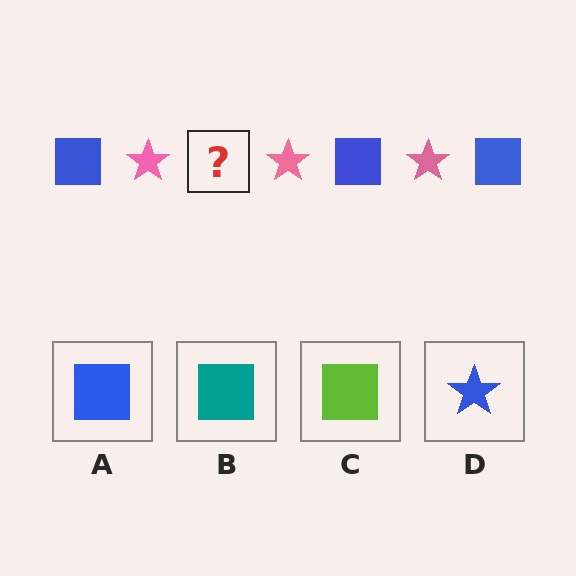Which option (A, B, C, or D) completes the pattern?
A.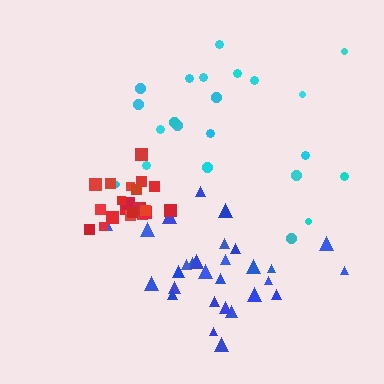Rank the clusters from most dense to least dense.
red, blue, cyan.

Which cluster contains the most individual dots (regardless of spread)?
Blue (29).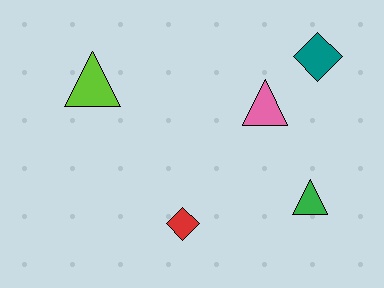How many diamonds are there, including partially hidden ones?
There are 2 diamonds.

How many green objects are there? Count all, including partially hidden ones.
There is 1 green object.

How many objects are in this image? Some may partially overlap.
There are 5 objects.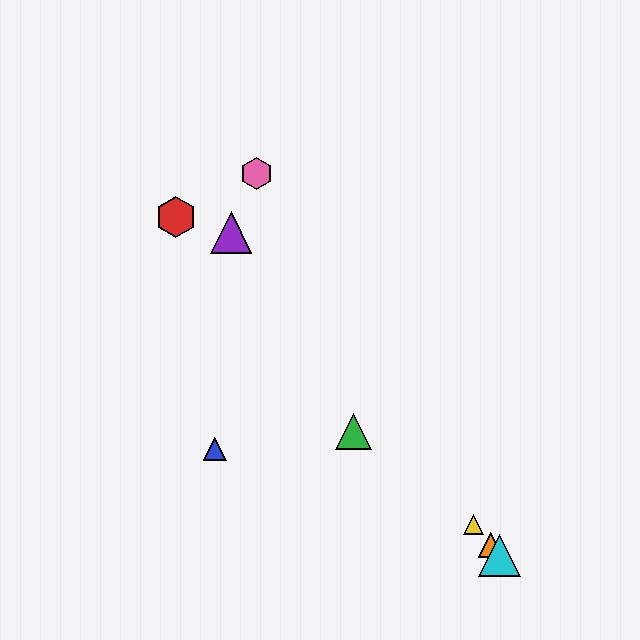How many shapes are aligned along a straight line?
4 shapes (the yellow triangle, the purple triangle, the orange triangle, the cyan triangle) are aligned along a straight line.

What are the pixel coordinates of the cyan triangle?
The cyan triangle is at (500, 556).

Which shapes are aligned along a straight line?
The yellow triangle, the purple triangle, the orange triangle, the cyan triangle are aligned along a straight line.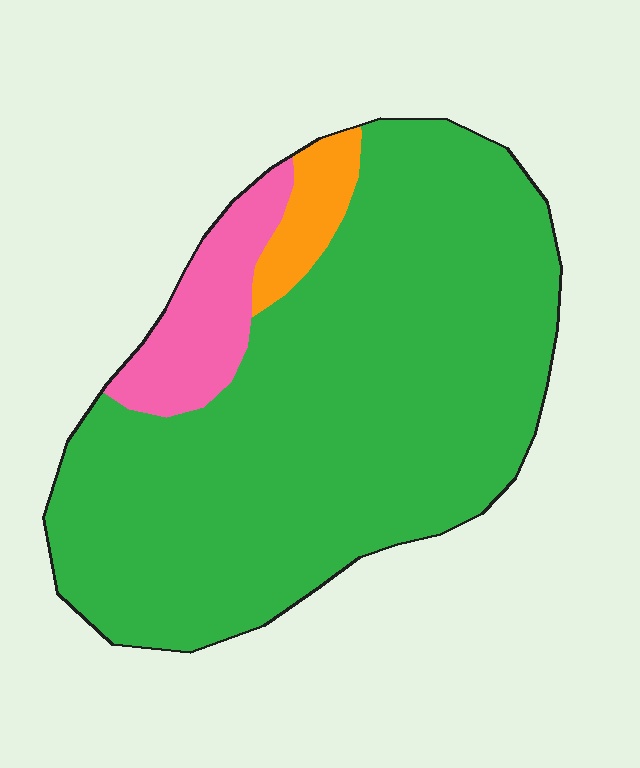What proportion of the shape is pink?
Pink covers roughly 10% of the shape.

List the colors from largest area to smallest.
From largest to smallest: green, pink, orange.